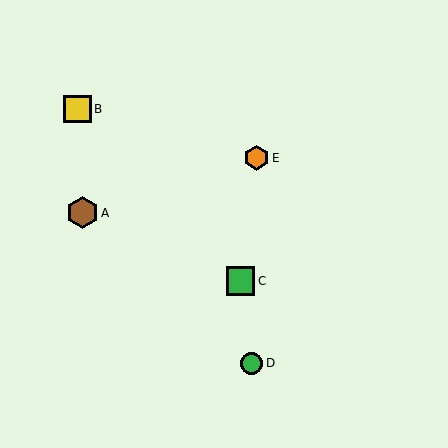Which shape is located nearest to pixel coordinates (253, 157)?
The orange hexagon (labeled E) at (256, 158) is nearest to that location.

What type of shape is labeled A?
Shape A is a brown hexagon.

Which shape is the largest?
The brown hexagon (labeled A) is the largest.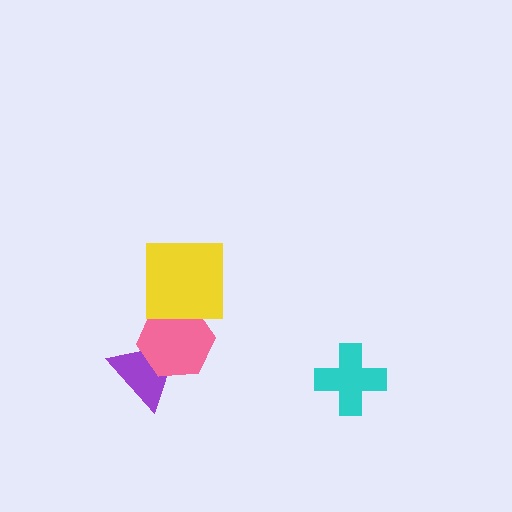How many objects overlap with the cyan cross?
0 objects overlap with the cyan cross.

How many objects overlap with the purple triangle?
1 object overlaps with the purple triangle.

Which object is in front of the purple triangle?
The pink hexagon is in front of the purple triangle.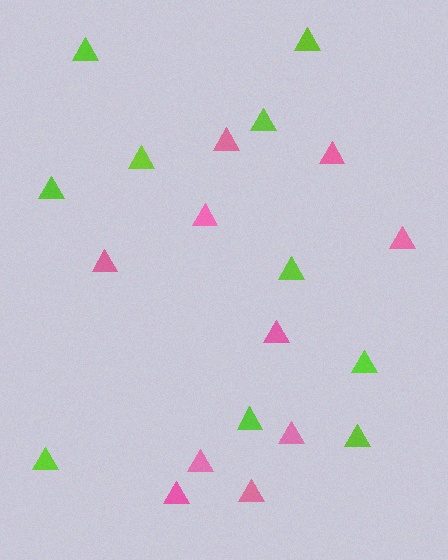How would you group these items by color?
There are 2 groups: one group of pink triangles (10) and one group of lime triangles (10).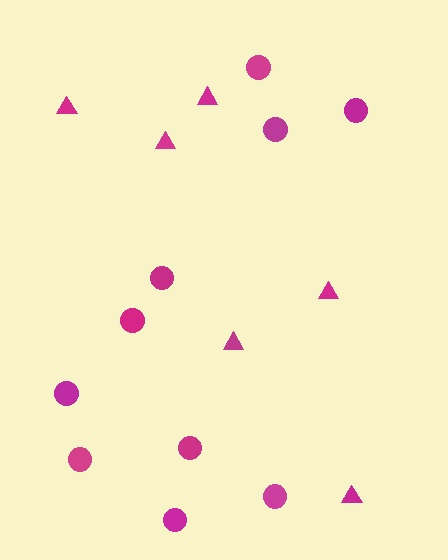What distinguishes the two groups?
There are 2 groups: one group of triangles (6) and one group of circles (10).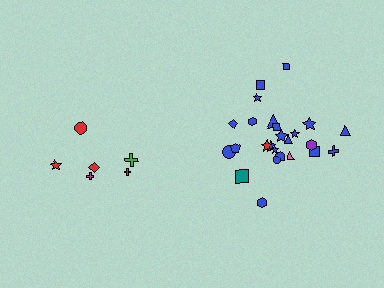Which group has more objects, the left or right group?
The right group.